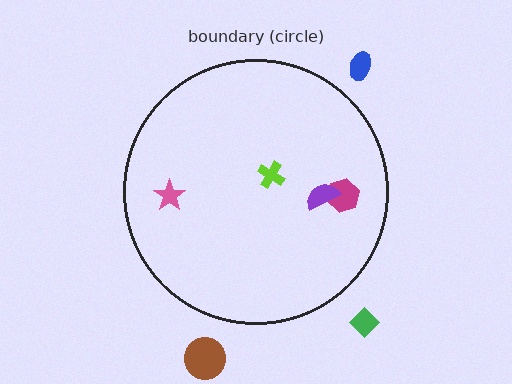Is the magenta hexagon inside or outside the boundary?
Inside.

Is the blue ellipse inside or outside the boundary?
Outside.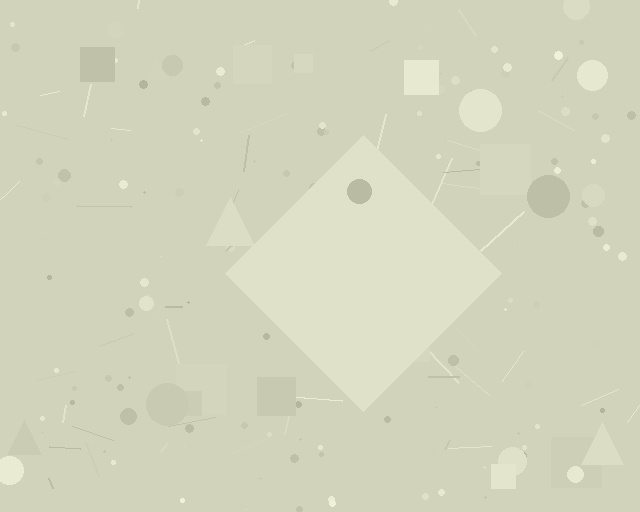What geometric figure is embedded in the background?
A diamond is embedded in the background.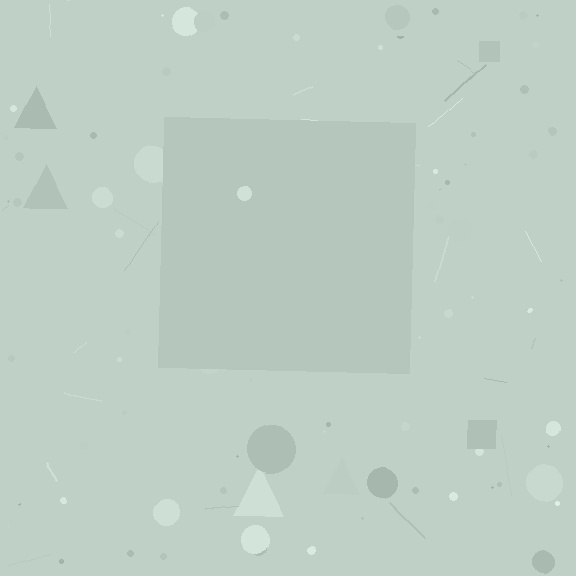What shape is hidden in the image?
A square is hidden in the image.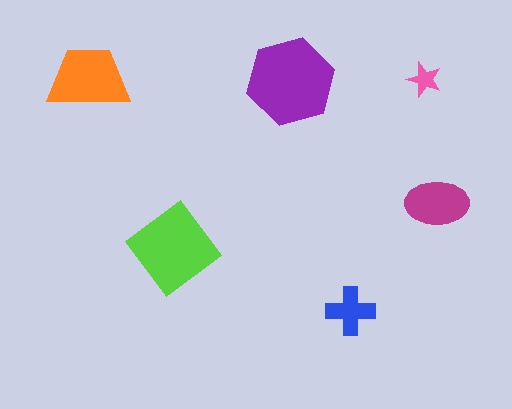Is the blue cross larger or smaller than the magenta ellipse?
Smaller.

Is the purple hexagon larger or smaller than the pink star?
Larger.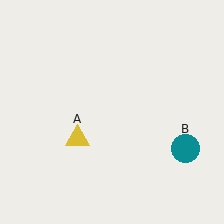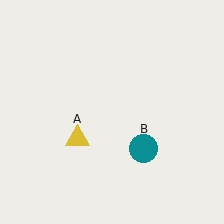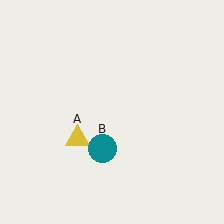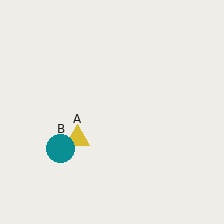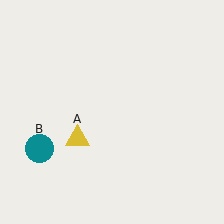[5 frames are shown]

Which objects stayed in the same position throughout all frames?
Yellow triangle (object A) remained stationary.